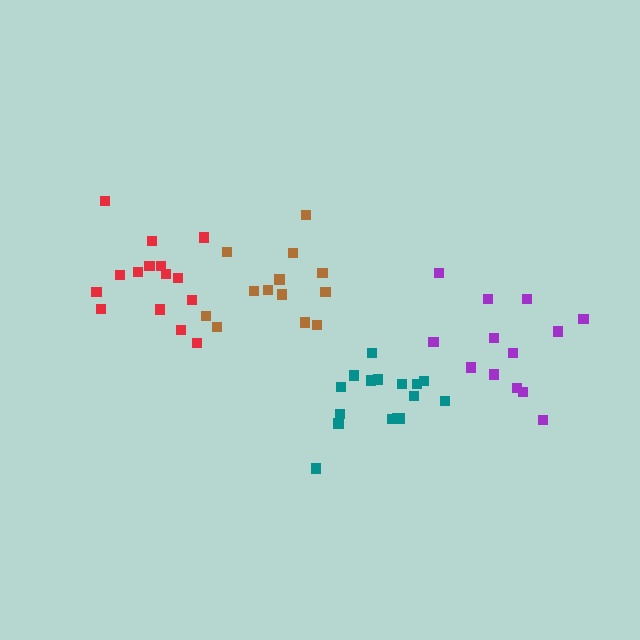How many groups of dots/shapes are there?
There are 4 groups.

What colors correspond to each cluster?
The clusters are colored: purple, red, teal, brown.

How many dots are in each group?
Group 1: 13 dots, Group 2: 15 dots, Group 3: 16 dots, Group 4: 13 dots (57 total).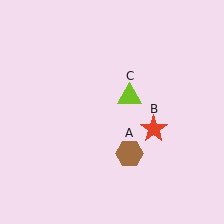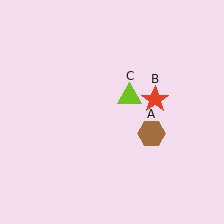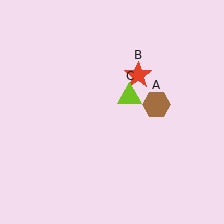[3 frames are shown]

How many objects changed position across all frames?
2 objects changed position: brown hexagon (object A), red star (object B).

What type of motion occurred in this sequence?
The brown hexagon (object A), red star (object B) rotated counterclockwise around the center of the scene.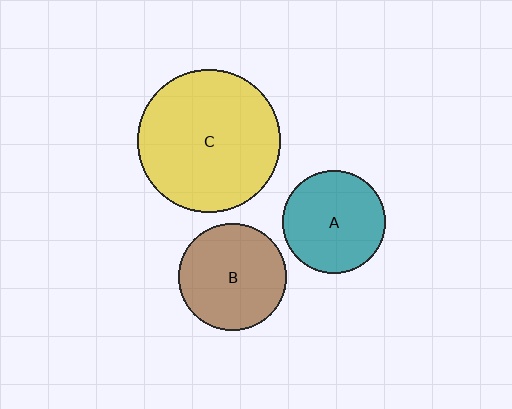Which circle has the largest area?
Circle C (yellow).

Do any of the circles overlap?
No, none of the circles overlap.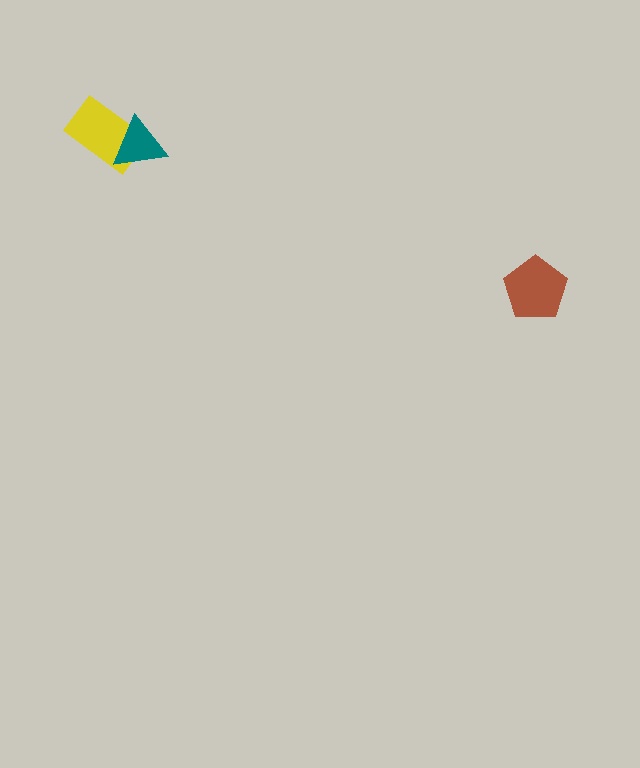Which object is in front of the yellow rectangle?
The teal triangle is in front of the yellow rectangle.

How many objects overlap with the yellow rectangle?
1 object overlaps with the yellow rectangle.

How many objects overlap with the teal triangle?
1 object overlaps with the teal triangle.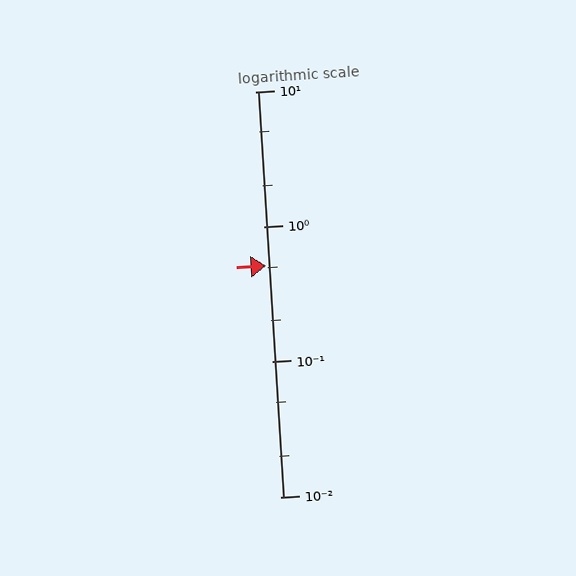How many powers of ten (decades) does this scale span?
The scale spans 3 decades, from 0.01 to 10.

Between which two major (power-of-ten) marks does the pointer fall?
The pointer is between 0.1 and 1.